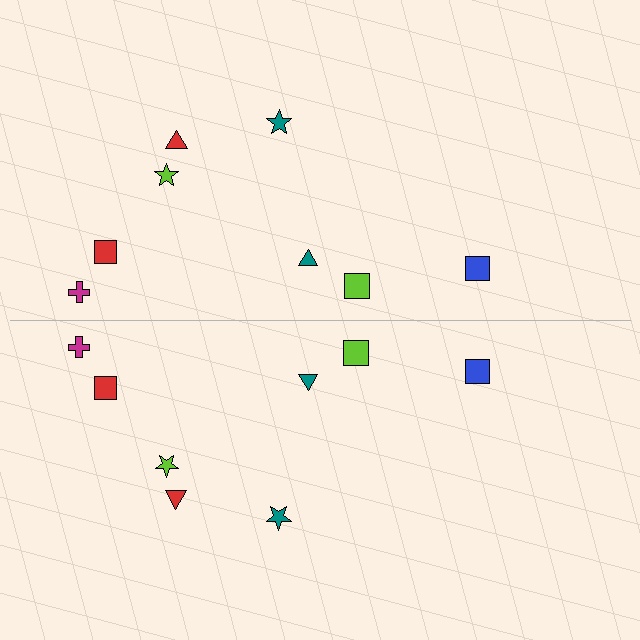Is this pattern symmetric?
Yes, this pattern has bilateral (reflection) symmetry.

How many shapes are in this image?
There are 16 shapes in this image.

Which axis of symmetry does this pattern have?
The pattern has a horizontal axis of symmetry running through the center of the image.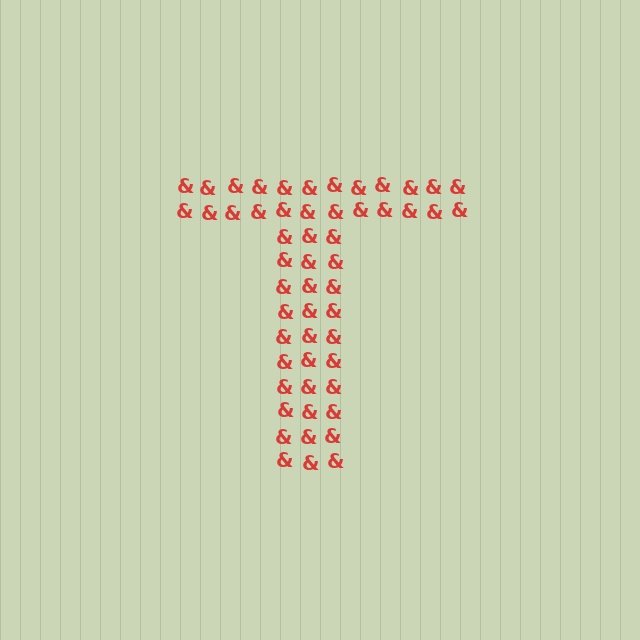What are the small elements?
The small elements are ampersands.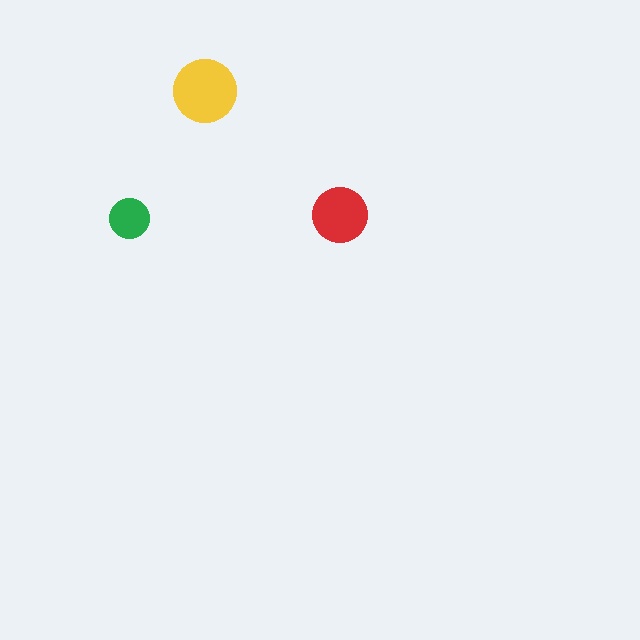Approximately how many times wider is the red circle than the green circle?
About 1.5 times wider.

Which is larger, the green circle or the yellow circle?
The yellow one.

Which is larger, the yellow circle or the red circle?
The yellow one.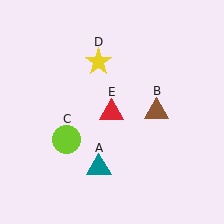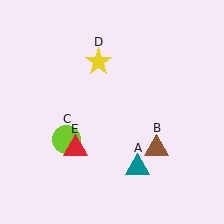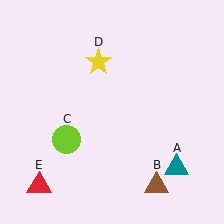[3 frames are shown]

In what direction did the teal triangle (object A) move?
The teal triangle (object A) moved right.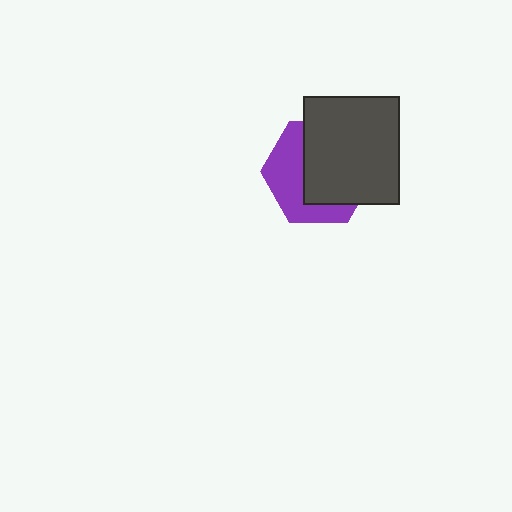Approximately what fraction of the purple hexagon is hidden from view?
Roughly 57% of the purple hexagon is hidden behind the dark gray rectangle.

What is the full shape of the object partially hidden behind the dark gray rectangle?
The partially hidden object is a purple hexagon.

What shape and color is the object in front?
The object in front is a dark gray rectangle.